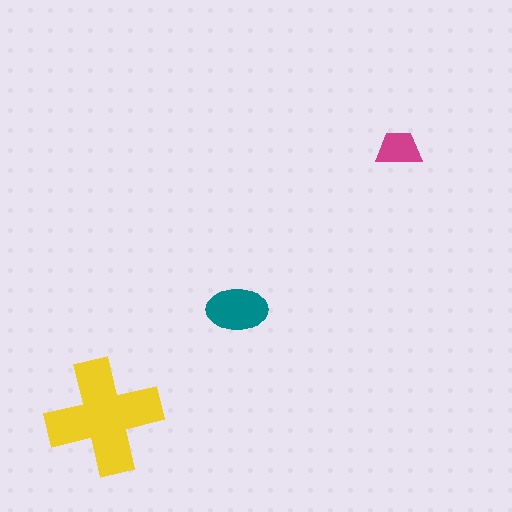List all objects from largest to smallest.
The yellow cross, the teal ellipse, the magenta trapezoid.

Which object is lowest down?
The yellow cross is bottommost.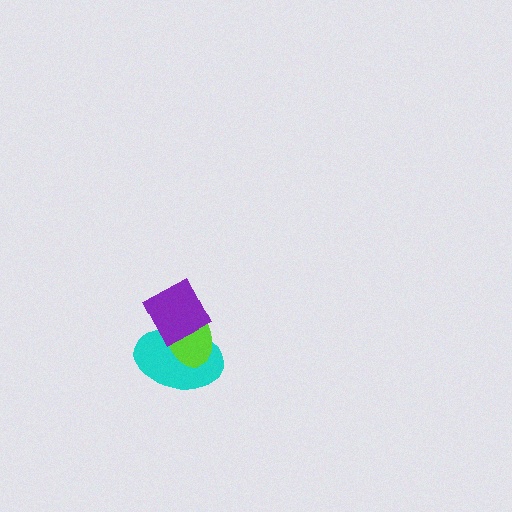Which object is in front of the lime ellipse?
The purple square is in front of the lime ellipse.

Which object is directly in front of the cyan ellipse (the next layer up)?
The lime ellipse is directly in front of the cyan ellipse.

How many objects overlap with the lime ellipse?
2 objects overlap with the lime ellipse.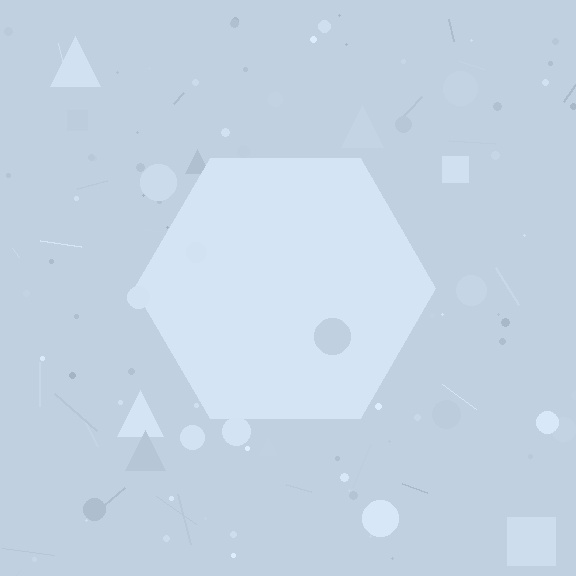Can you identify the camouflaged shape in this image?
The camouflaged shape is a hexagon.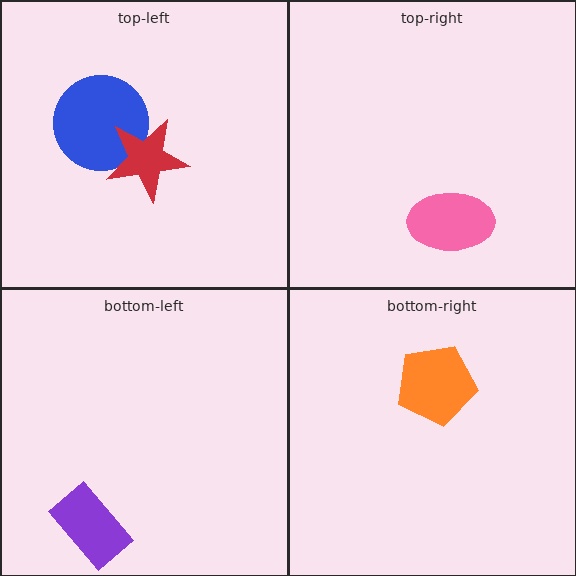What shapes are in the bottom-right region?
The orange pentagon.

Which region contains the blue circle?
The top-left region.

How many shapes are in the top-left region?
2.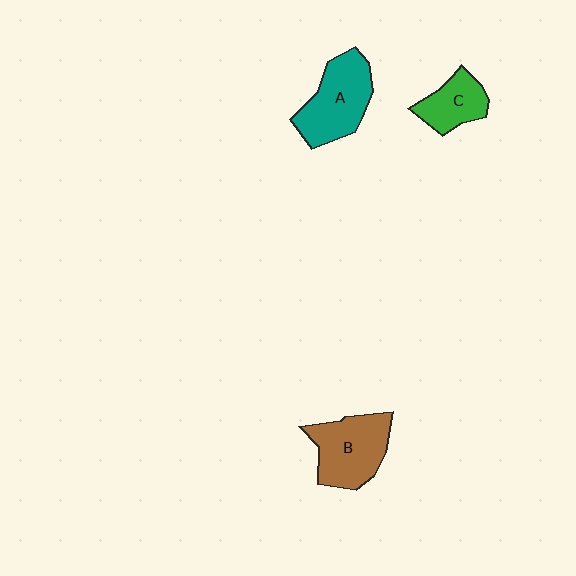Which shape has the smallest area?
Shape C (green).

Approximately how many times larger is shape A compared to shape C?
Approximately 1.6 times.